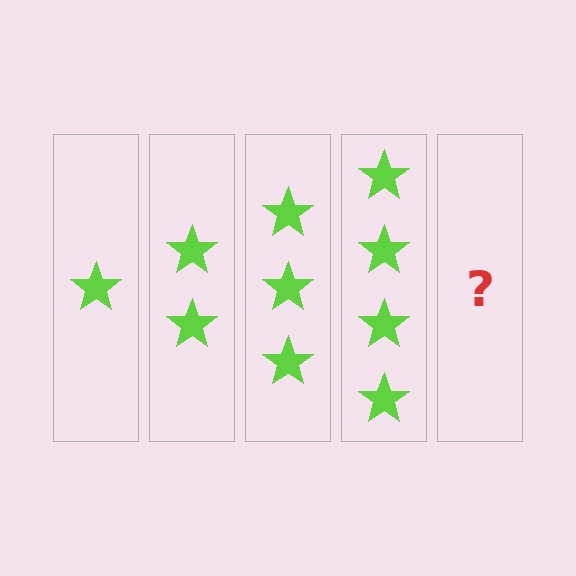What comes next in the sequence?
The next element should be 5 stars.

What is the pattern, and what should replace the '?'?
The pattern is that each step adds one more star. The '?' should be 5 stars.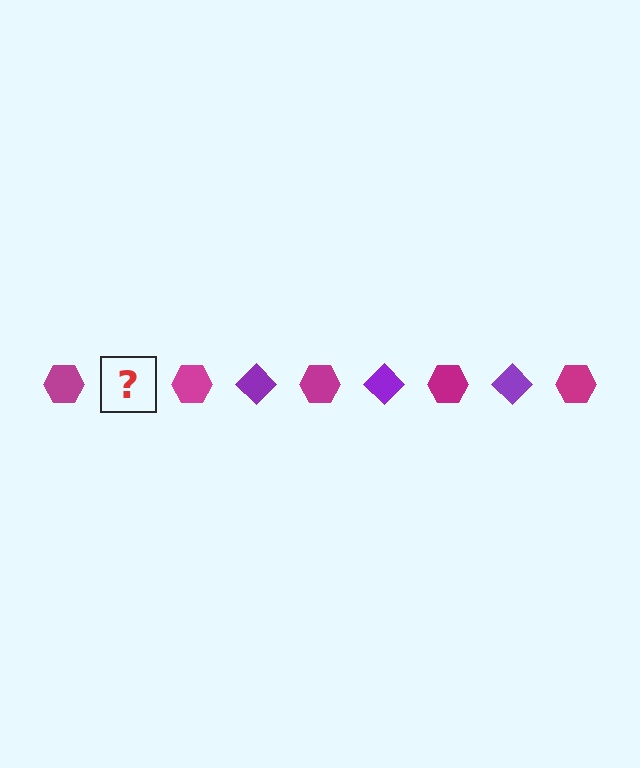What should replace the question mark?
The question mark should be replaced with a purple diamond.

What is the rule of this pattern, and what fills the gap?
The rule is that the pattern alternates between magenta hexagon and purple diamond. The gap should be filled with a purple diamond.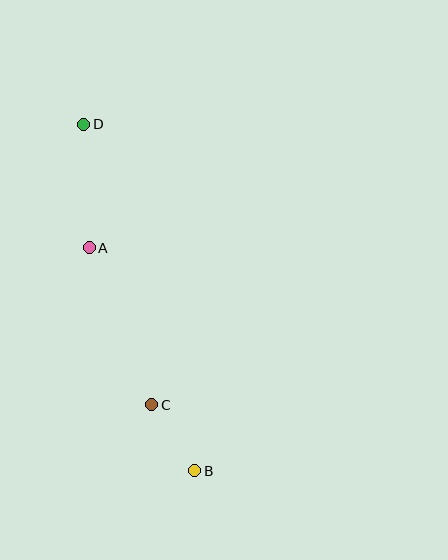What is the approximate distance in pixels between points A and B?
The distance between A and B is approximately 247 pixels.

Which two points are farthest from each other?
Points B and D are farthest from each other.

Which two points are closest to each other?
Points B and C are closest to each other.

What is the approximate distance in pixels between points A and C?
The distance between A and C is approximately 169 pixels.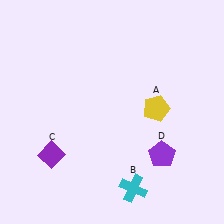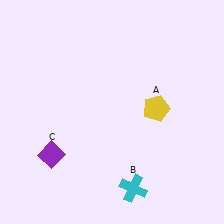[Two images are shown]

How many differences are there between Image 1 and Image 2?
There is 1 difference between the two images.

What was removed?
The purple pentagon (D) was removed in Image 2.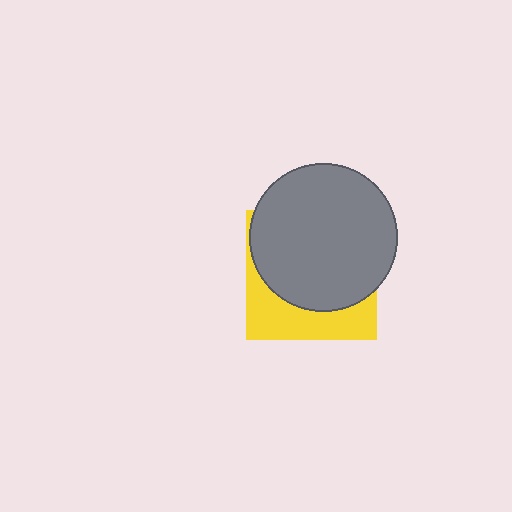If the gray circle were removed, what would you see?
You would see the complete yellow square.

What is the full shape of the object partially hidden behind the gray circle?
The partially hidden object is a yellow square.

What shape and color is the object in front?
The object in front is a gray circle.